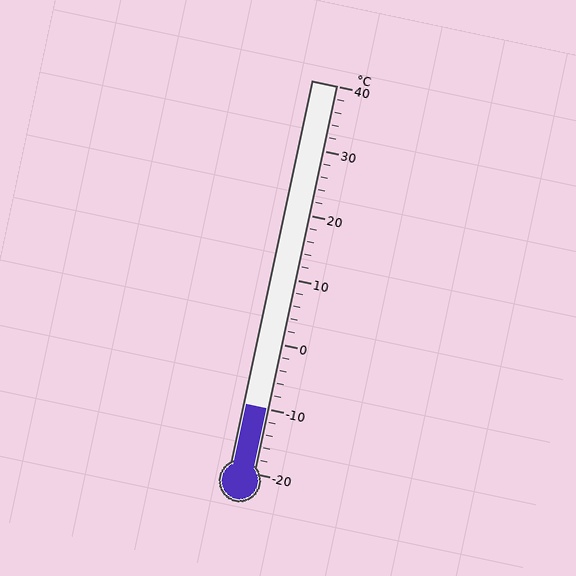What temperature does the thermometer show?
The thermometer shows approximately -10°C.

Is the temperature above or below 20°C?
The temperature is below 20°C.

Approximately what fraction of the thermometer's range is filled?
The thermometer is filled to approximately 15% of its range.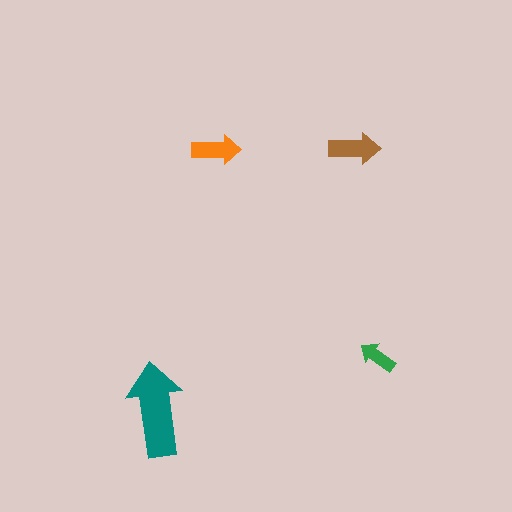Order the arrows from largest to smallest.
the teal one, the brown one, the orange one, the green one.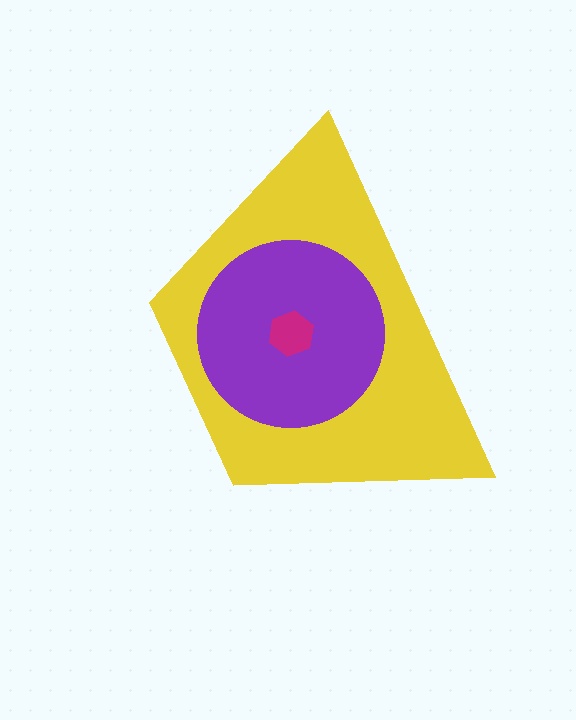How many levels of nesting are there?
3.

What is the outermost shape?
The yellow trapezoid.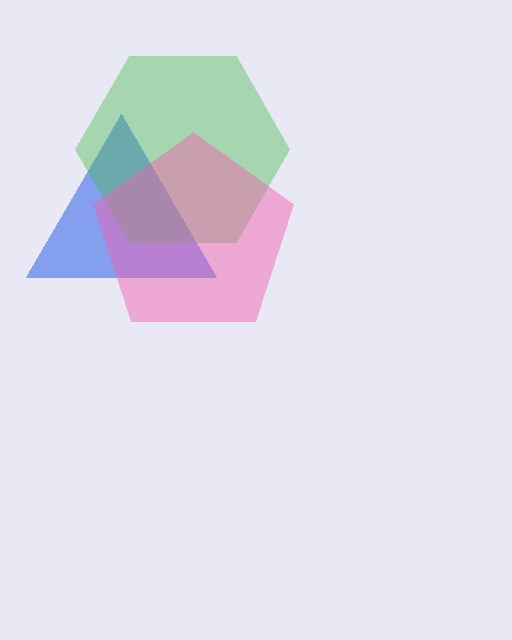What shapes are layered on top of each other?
The layered shapes are: a blue triangle, a green hexagon, a pink pentagon.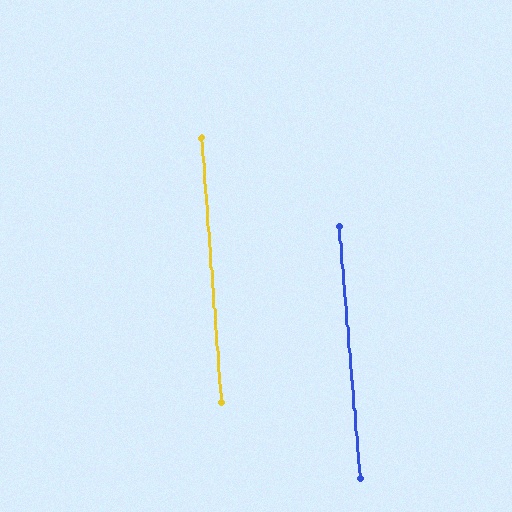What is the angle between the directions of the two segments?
Approximately 1 degree.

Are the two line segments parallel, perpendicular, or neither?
Parallel — their directions differ by only 0.6°.